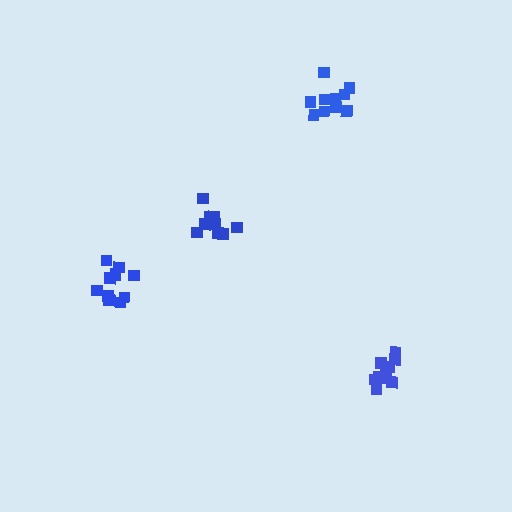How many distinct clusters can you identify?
There are 4 distinct clusters.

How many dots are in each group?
Group 1: 11 dots, Group 2: 10 dots, Group 3: 11 dots, Group 4: 11 dots (43 total).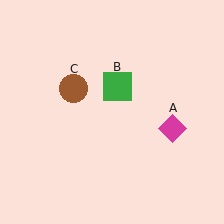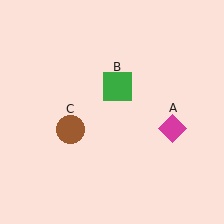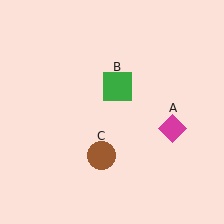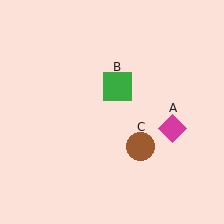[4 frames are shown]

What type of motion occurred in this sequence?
The brown circle (object C) rotated counterclockwise around the center of the scene.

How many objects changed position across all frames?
1 object changed position: brown circle (object C).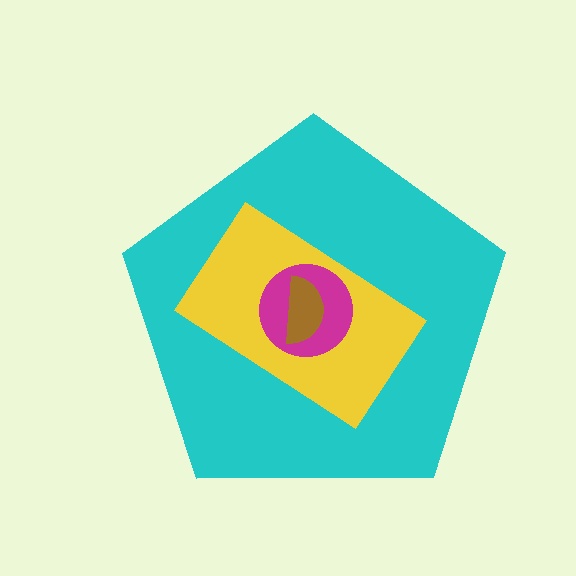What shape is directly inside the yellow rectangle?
The magenta circle.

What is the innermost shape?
The brown semicircle.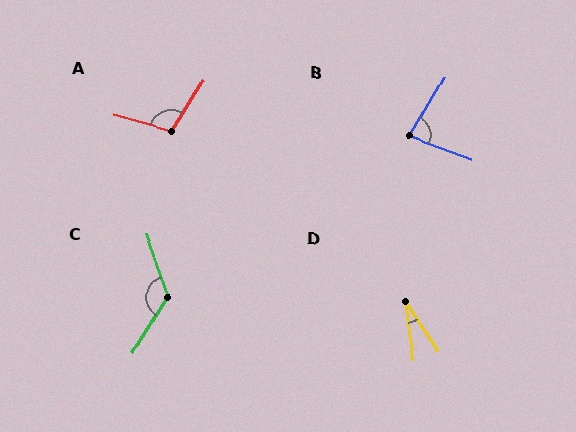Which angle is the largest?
C, at approximately 129 degrees.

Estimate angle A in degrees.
Approximately 107 degrees.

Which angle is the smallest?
D, at approximately 26 degrees.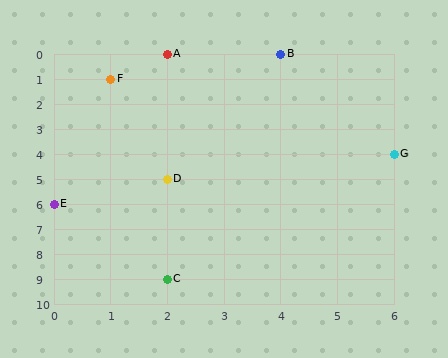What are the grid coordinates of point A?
Point A is at grid coordinates (2, 0).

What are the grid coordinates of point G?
Point G is at grid coordinates (6, 4).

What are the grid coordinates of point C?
Point C is at grid coordinates (2, 9).